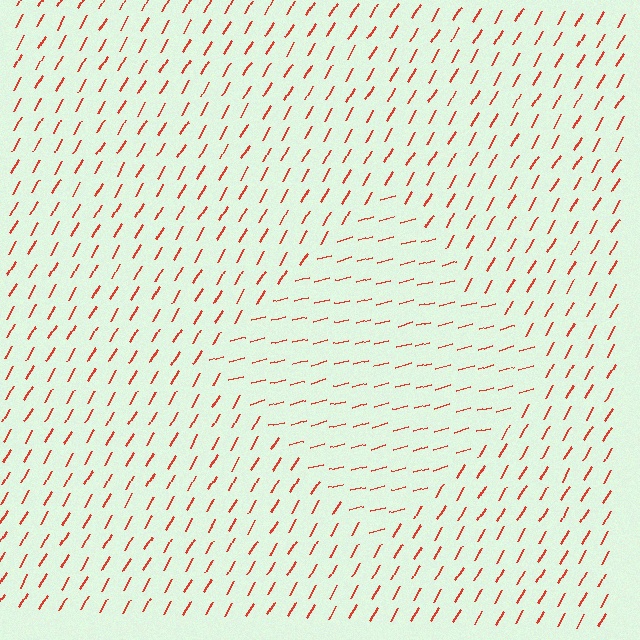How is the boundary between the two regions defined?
The boundary is defined purely by a change in line orientation (approximately 45 degrees difference). All lines are the same color and thickness.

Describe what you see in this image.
The image is filled with small red line segments. A diamond region in the image has lines oriented differently from the surrounding lines, creating a visible texture boundary.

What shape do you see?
I see a diamond.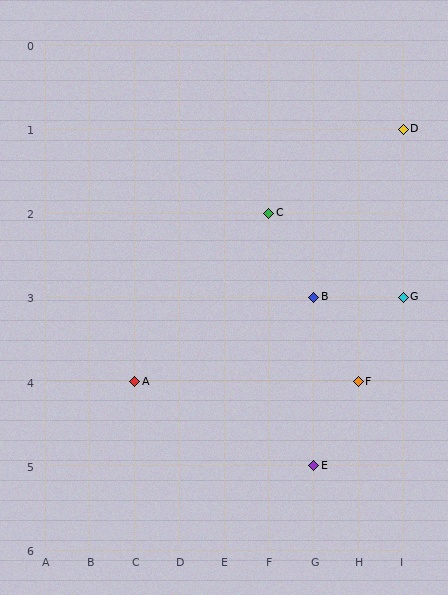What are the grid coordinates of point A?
Point A is at grid coordinates (C, 4).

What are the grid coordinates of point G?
Point G is at grid coordinates (I, 3).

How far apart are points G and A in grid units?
Points G and A are 6 columns and 1 row apart (about 6.1 grid units diagonally).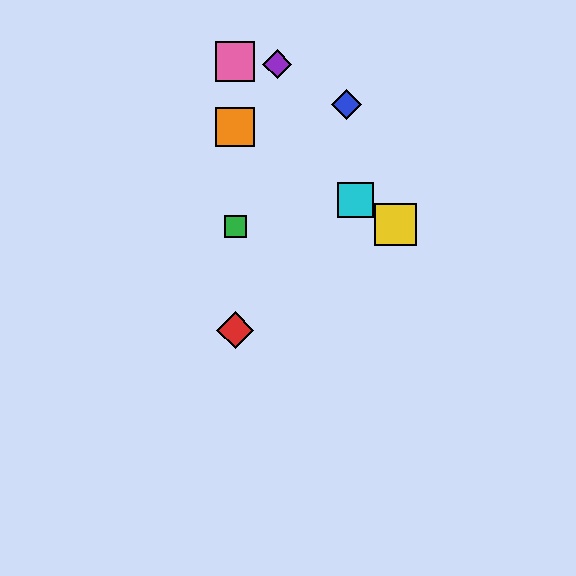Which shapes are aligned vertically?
The red diamond, the green square, the orange square, the pink square are aligned vertically.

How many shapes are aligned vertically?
4 shapes (the red diamond, the green square, the orange square, the pink square) are aligned vertically.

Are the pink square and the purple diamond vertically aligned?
No, the pink square is at x≈235 and the purple diamond is at x≈277.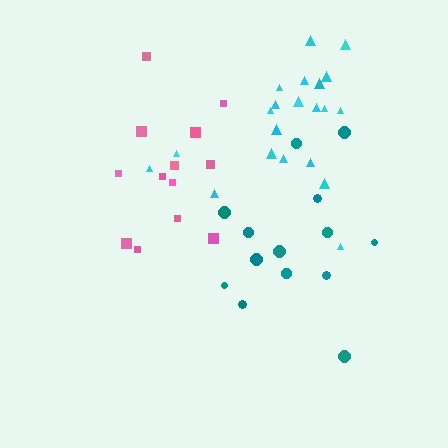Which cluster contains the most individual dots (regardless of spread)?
Cyan (21).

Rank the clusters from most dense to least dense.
pink, cyan, teal.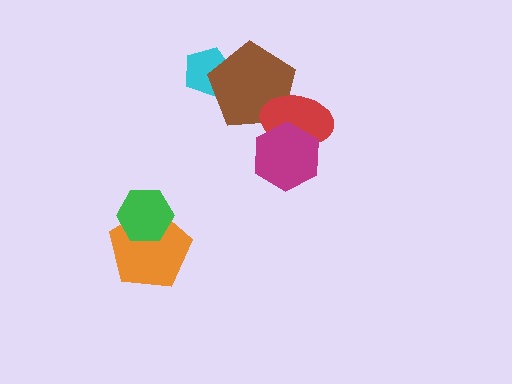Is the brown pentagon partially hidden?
Yes, it is partially covered by another shape.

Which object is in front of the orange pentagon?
The green hexagon is in front of the orange pentagon.